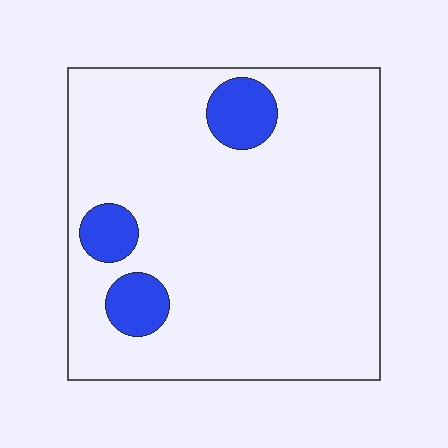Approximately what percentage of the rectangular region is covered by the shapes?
Approximately 10%.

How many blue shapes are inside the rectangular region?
3.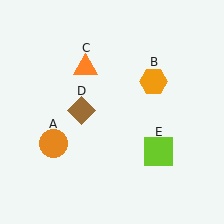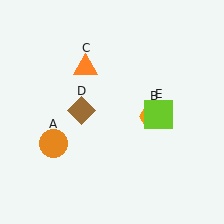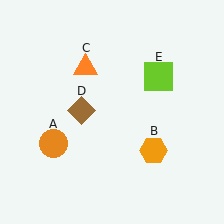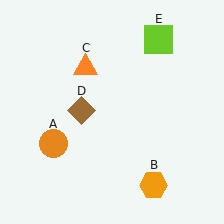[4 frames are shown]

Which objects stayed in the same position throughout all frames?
Orange circle (object A) and orange triangle (object C) and brown diamond (object D) remained stationary.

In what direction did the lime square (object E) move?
The lime square (object E) moved up.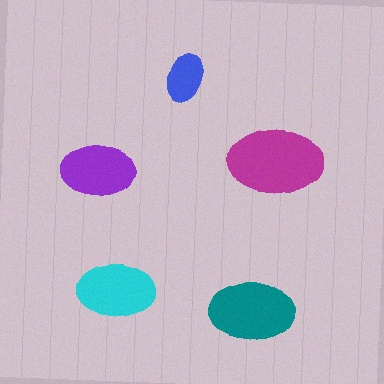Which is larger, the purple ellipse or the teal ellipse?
The teal one.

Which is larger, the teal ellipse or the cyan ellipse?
The teal one.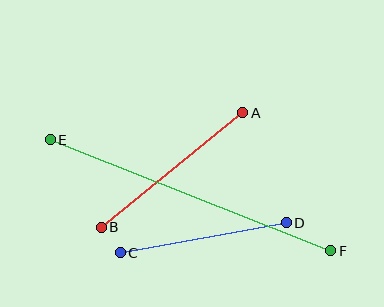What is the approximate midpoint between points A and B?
The midpoint is at approximately (172, 170) pixels.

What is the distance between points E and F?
The distance is approximately 302 pixels.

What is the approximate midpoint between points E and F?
The midpoint is at approximately (190, 195) pixels.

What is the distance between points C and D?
The distance is approximately 169 pixels.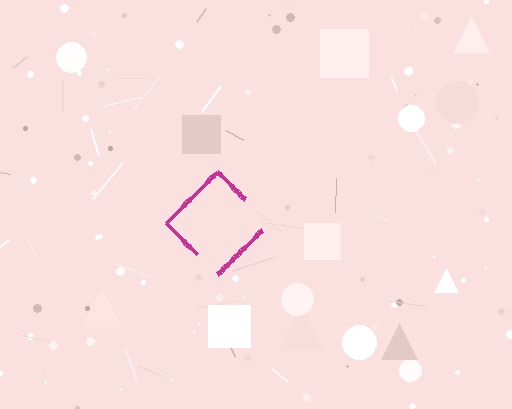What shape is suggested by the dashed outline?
The dashed outline suggests a diamond.